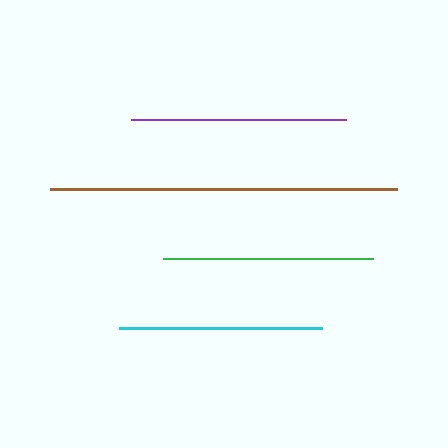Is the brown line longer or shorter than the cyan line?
The brown line is longer than the cyan line.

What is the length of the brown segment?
The brown segment is approximately 348 pixels long.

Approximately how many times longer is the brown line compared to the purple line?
The brown line is approximately 1.6 times the length of the purple line.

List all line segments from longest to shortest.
From longest to shortest: brown, purple, green, cyan.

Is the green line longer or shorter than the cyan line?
The green line is longer than the cyan line.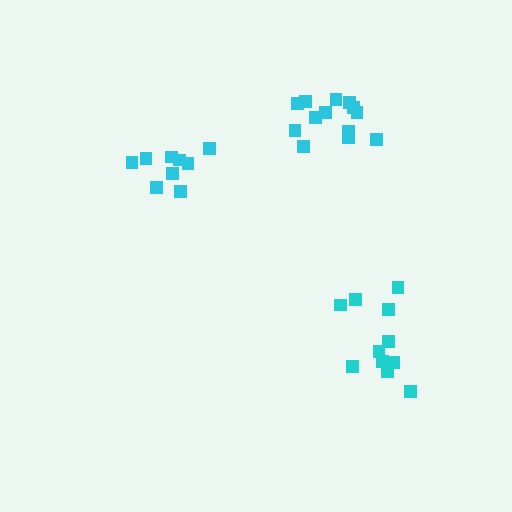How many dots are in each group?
Group 1: 11 dots, Group 2: 13 dots, Group 3: 9 dots (33 total).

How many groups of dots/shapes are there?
There are 3 groups.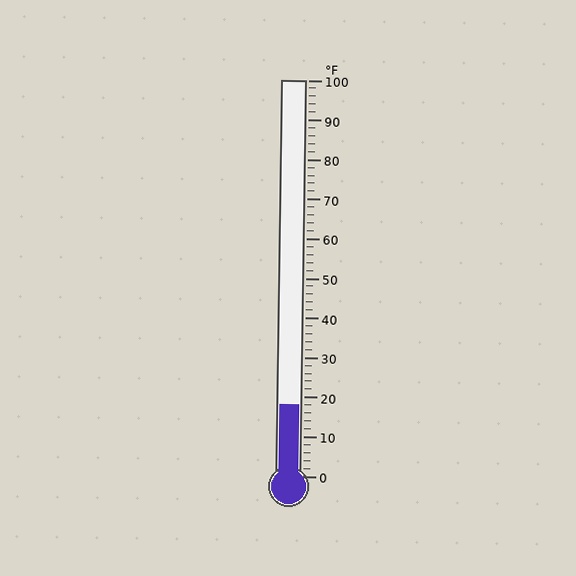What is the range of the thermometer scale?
The thermometer scale ranges from 0°F to 100°F.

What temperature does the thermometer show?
The thermometer shows approximately 18°F.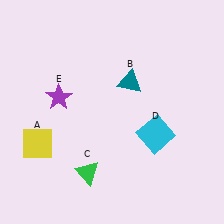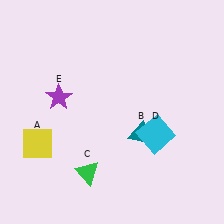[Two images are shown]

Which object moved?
The teal triangle (B) moved down.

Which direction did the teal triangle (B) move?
The teal triangle (B) moved down.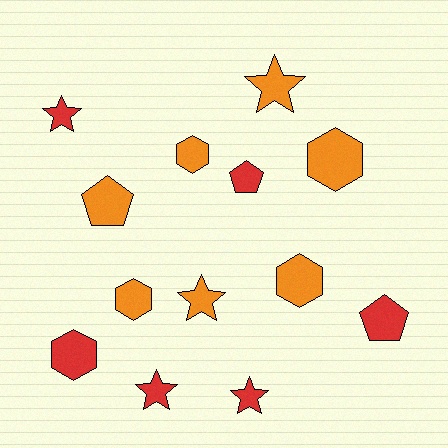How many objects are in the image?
There are 13 objects.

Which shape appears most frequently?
Star, with 5 objects.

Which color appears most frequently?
Orange, with 7 objects.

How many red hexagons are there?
There is 1 red hexagon.